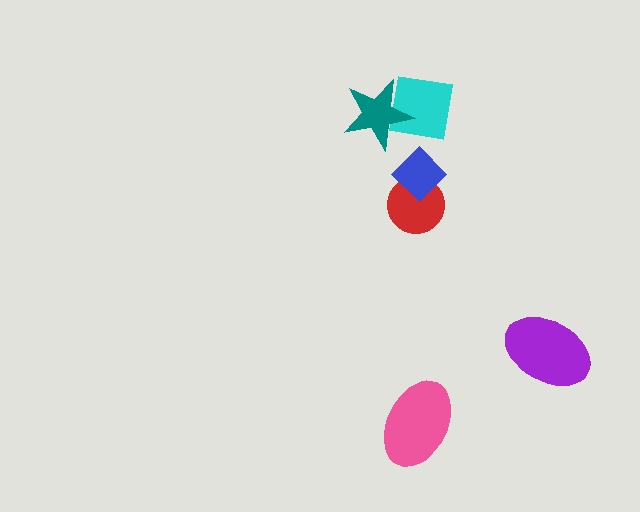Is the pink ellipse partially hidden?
No, no other shape covers it.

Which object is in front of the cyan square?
The teal star is in front of the cyan square.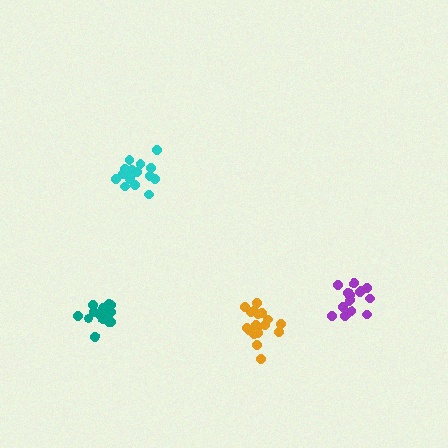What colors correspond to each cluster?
The clusters are colored: cyan, purple, teal, orange.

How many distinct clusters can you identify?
There are 4 distinct clusters.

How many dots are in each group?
Group 1: 16 dots, Group 2: 15 dots, Group 3: 15 dots, Group 4: 19 dots (65 total).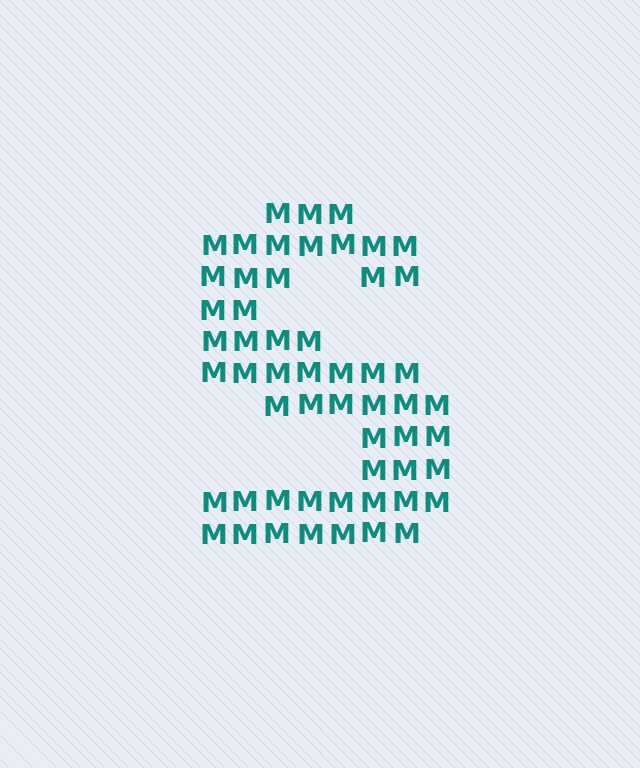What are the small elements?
The small elements are letter M's.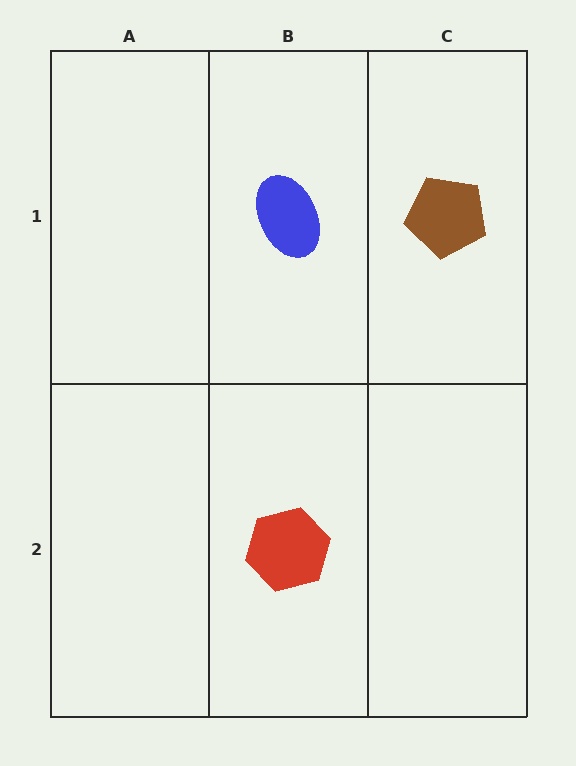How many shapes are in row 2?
1 shape.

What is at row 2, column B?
A red hexagon.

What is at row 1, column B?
A blue ellipse.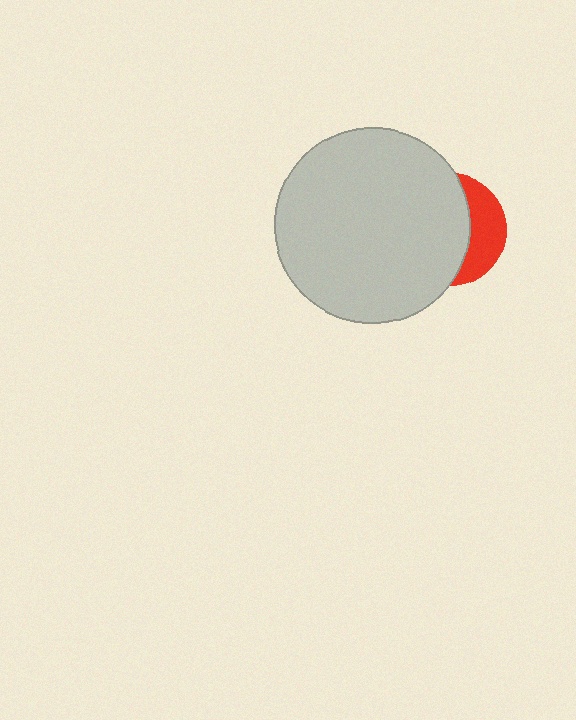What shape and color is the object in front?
The object in front is a light gray circle.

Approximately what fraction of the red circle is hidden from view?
Roughly 66% of the red circle is hidden behind the light gray circle.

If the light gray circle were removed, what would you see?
You would see the complete red circle.